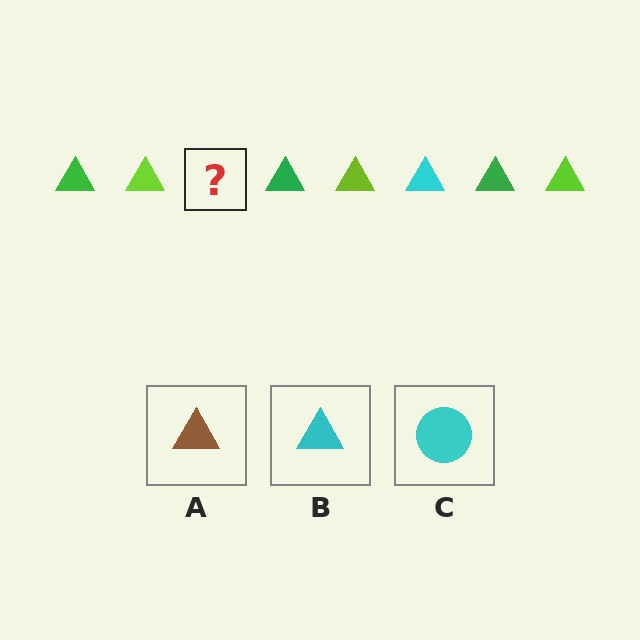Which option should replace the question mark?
Option B.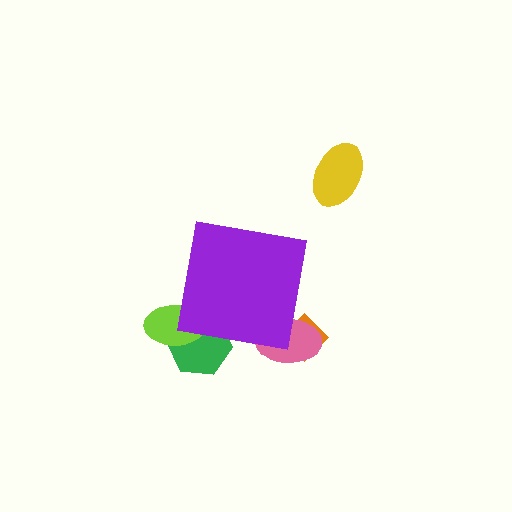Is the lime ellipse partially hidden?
Yes, the lime ellipse is partially hidden behind the purple square.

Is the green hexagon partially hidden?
Yes, the green hexagon is partially hidden behind the purple square.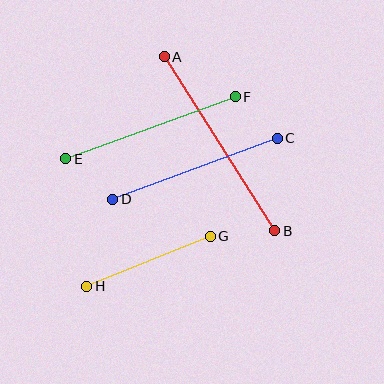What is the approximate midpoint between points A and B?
The midpoint is at approximately (220, 144) pixels.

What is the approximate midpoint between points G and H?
The midpoint is at approximately (148, 261) pixels.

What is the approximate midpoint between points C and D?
The midpoint is at approximately (195, 169) pixels.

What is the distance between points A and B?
The distance is approximately 206 pixels.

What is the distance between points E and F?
The distance is approximately 180 pixels.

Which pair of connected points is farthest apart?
Points A and B are farthest apart.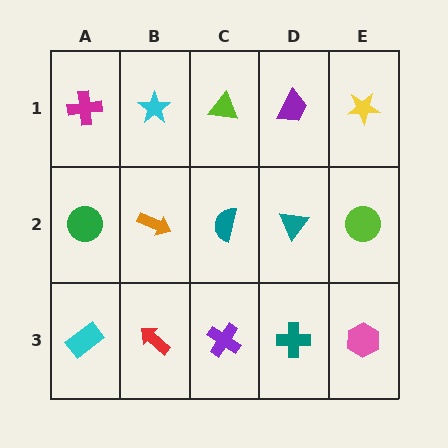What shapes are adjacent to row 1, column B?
An orange arrow (row 2, column B), a magenta cross (row 1, column A), a lime triangle (row 1, column C).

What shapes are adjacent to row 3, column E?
A lime circle (row 2, column E), a teal cross (row 3, column D).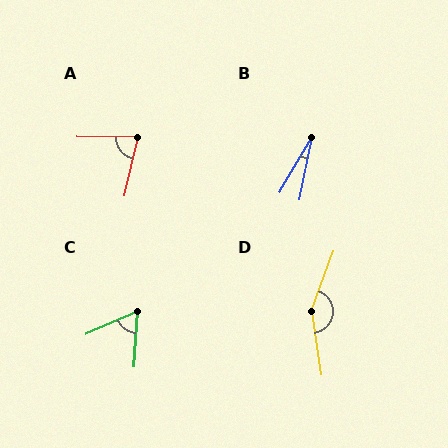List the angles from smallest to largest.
B (20°), C (63°), A (78°), D (151°).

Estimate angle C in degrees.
Approximately 63 degrees.